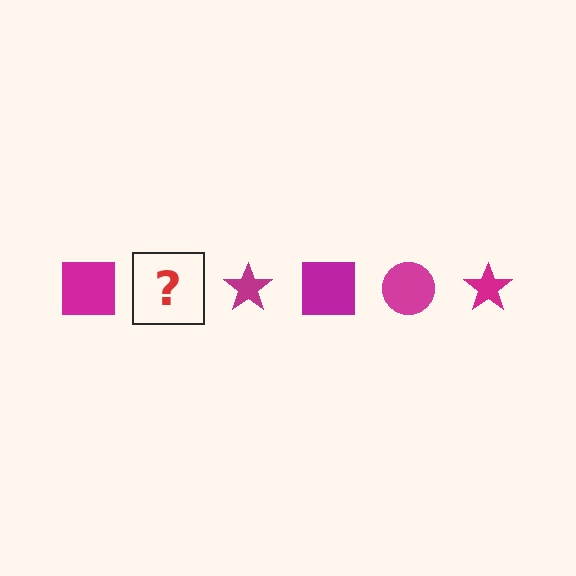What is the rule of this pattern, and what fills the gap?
The rule is that the pattern cycles through square, circle, star shapes in magenta. The gap should be filled with a magenta circle.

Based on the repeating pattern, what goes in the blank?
The blank should be a magenta circle.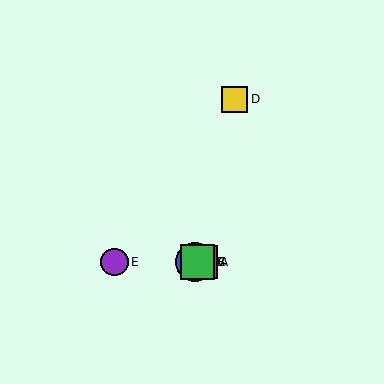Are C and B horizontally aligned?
Yes, both are at y≈262.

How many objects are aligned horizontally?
4 objects (A, B, C, E) are aligned horizontally.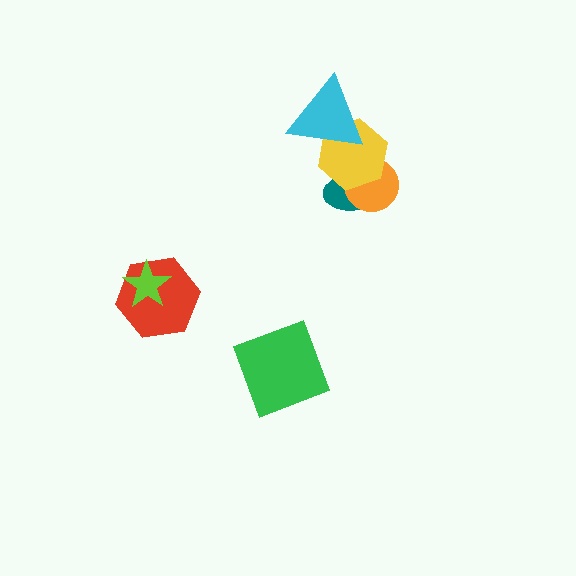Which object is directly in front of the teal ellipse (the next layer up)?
The orange circle is directly in front of the teal ellipse.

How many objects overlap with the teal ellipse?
2 objects overlap with the teal ellipse.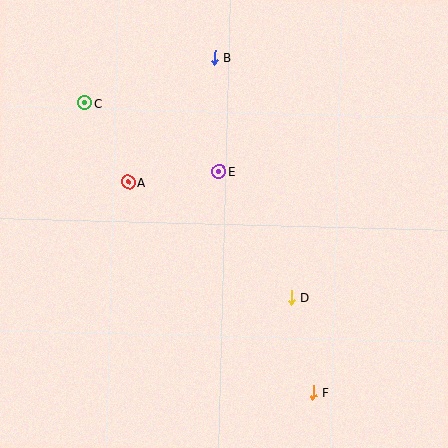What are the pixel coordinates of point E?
Point E is at (219, 172).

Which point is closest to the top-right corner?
Point B is closest to the top-right corner.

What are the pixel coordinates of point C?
Point C is at (85, 103).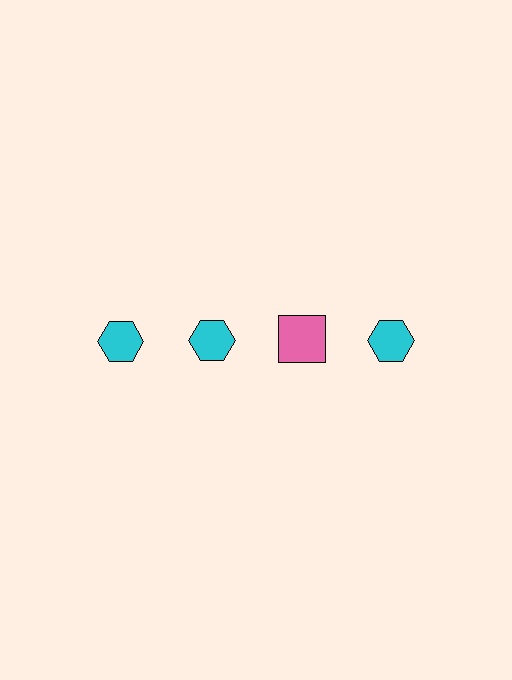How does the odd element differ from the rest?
It differs in both color (pink instead of cyan) and shape (square instead of hexagon).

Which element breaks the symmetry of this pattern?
The pink square in the top row, center column breaks the symmetry. All other shapes are cyan hexagons.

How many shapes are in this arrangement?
There are 4 shapes arranged in a grid pattern.